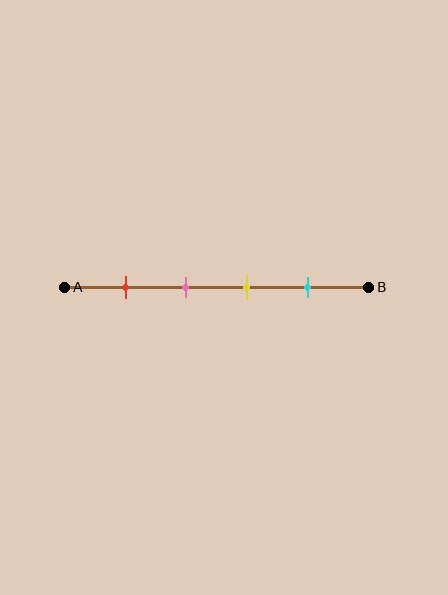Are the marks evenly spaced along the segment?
Yes, the marks are approximately evenly spaced.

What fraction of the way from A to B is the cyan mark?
The cyan mark is approximately 80% (0.8) of the way from A to B.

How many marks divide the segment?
There are 4 marks dividing the segment.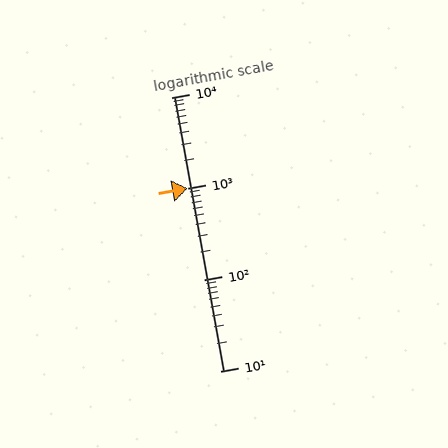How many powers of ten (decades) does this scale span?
The scale spans 3 decades, from 10 to 10000.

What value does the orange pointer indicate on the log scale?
The pointer indicates approximately 1000.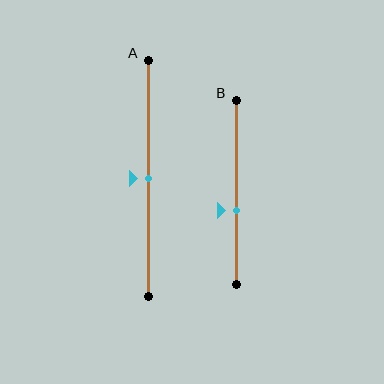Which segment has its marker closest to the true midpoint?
Segment A has its marker closest to the true midpoint.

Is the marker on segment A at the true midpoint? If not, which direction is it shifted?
Yes, the marker on segment A is at the true midpoint.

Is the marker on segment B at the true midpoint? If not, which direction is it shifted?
No, the marker on segment B is shifted downward by about 10% of the segment length.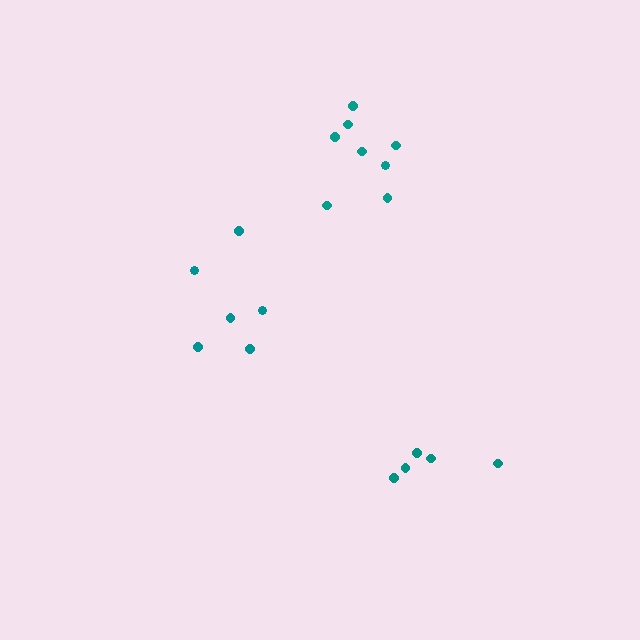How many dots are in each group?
Group 1: 6 dots, Group 2: 8 dots, Group 3: 5 dots (19 total).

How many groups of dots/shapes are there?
There are 3 groups.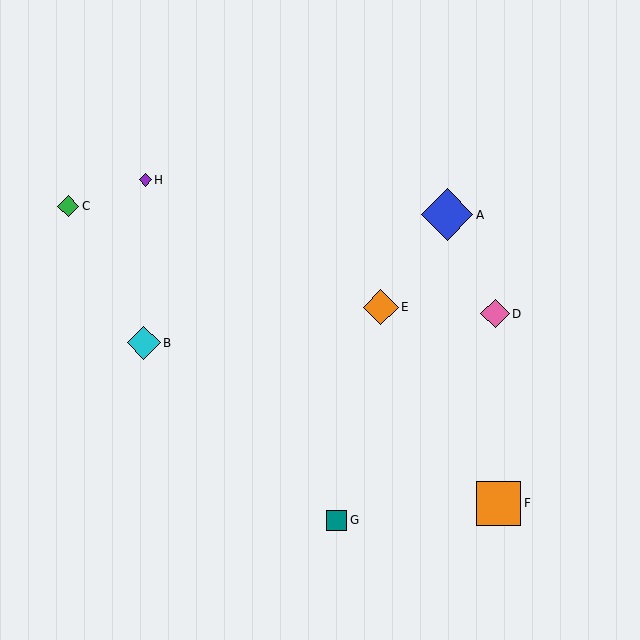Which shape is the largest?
The blue diamond (labeled A) is the largest.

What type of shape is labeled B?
Shape B is a cyan diamond.